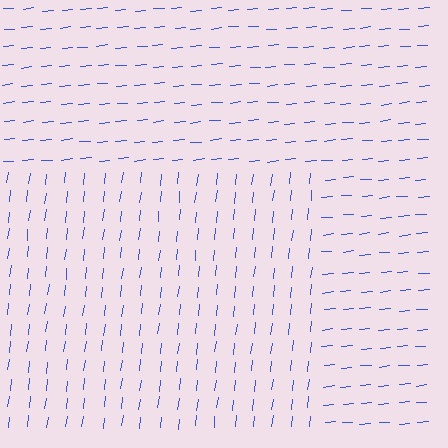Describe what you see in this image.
The image is filled with small blue line segments. A rectangle region in the image has lines oriented differently from the surrounding lines, creating a visible texture boundary.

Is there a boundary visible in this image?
Yes, there is a texture boundary formed by a change in line orientation.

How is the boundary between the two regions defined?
The boundary is defined purely by a change in line orientation (approximately 78 degrees difference). All lines are the same color and thickness.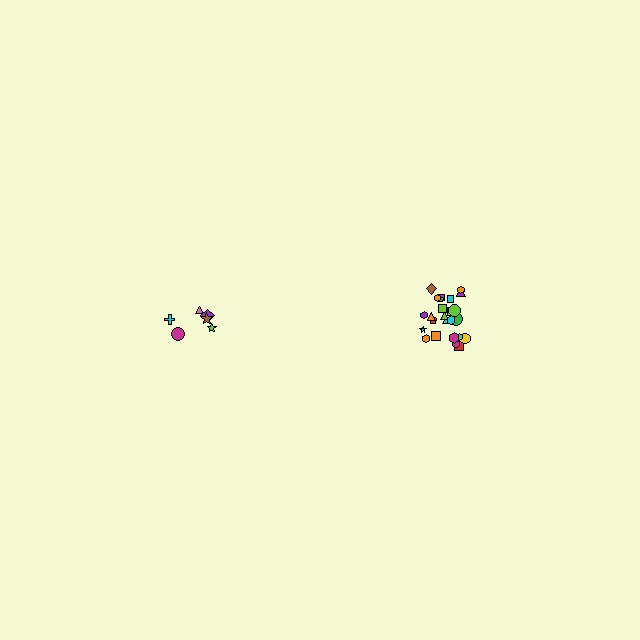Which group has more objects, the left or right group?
The right group.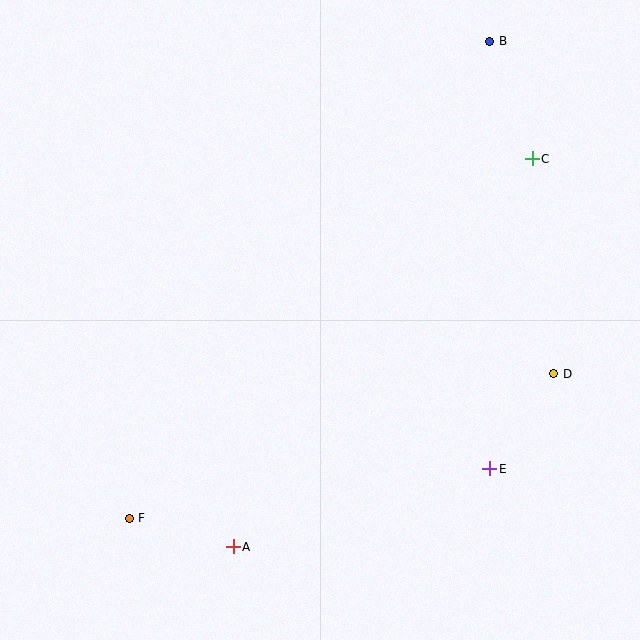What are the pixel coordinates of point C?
Point C is at (532, 159).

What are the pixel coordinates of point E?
Point E is at (490, 469).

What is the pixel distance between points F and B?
The distance between F and B is 598 pixels.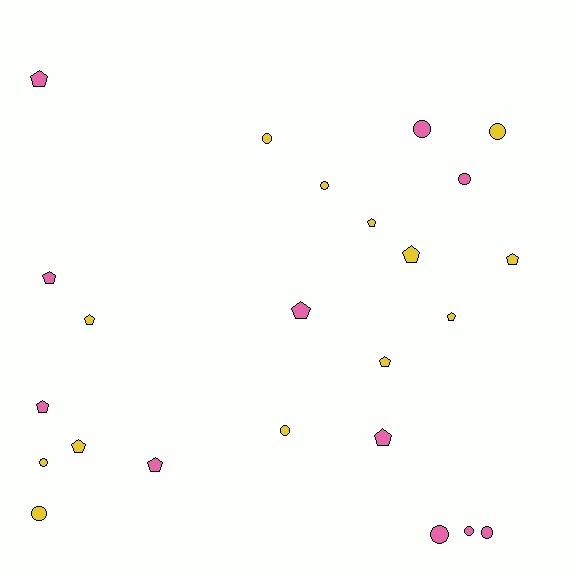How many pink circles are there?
There are 5 pink circles.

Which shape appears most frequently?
Pentagon, with 13 objects.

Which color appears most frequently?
Yellow, with 13 objects.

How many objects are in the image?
There are 24 objects.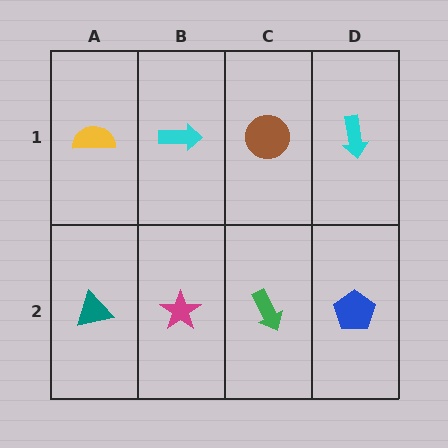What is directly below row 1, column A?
A teal triangle.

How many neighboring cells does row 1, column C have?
3.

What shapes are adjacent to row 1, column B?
A magenta star (row 2, column B), a yellow semicircle (row 1, column A), a brown circle (row 1, column C).